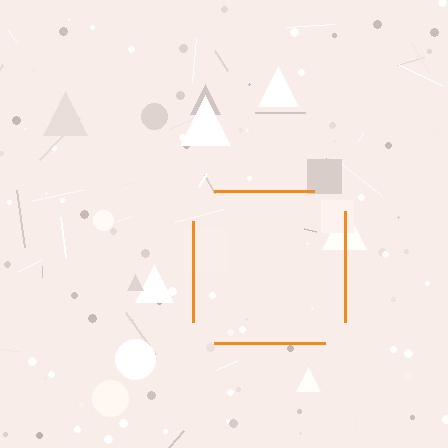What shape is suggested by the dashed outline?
The dashed outline suggests a square.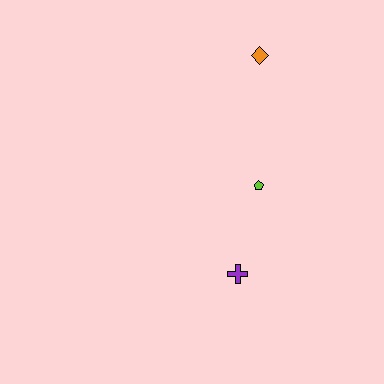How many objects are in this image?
There are 3 objects.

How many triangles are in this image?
There are no triangles.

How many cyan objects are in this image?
There are no cyan objects.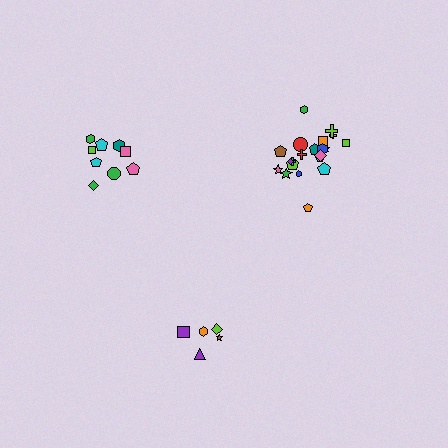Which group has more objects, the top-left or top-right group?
The top-right group.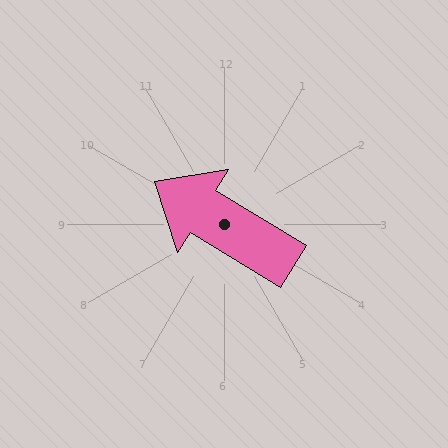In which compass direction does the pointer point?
Northwest.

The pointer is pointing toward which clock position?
Roughly 10 o'clock.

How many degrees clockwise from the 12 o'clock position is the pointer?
Approximately 302 degrees.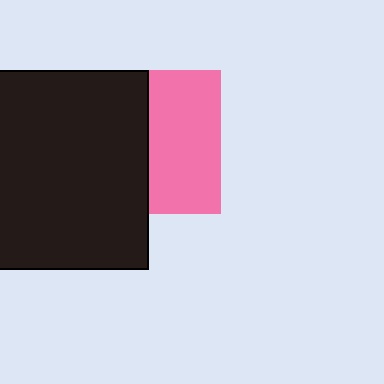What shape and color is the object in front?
The object in front is a black rectangle.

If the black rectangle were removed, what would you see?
You would see the complete pink square.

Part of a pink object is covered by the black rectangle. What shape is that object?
It is a square.